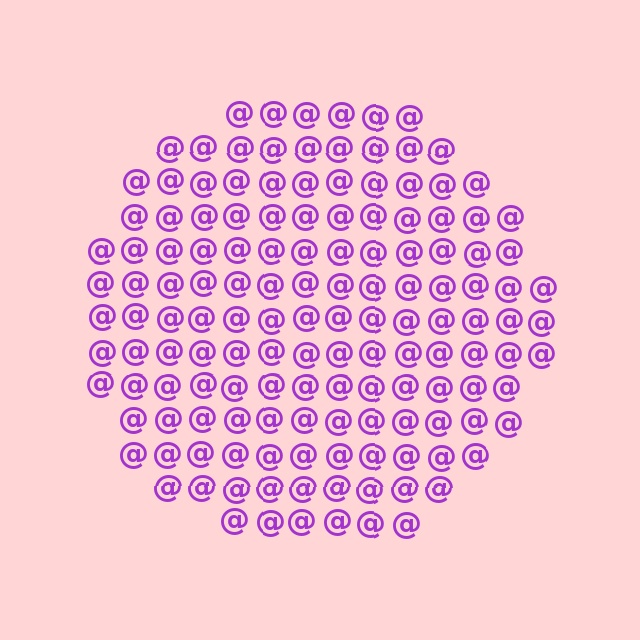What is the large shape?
The large shape is a circle.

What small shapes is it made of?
It is made of small at signs.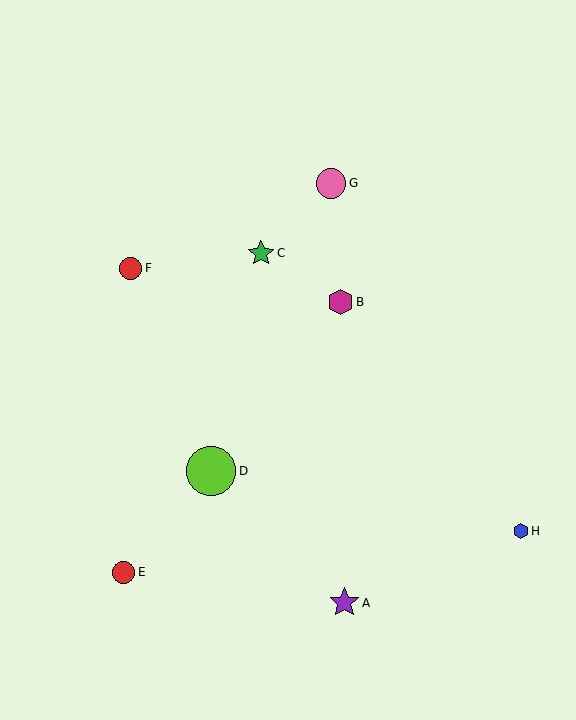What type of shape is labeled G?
Shape G is a pink circle.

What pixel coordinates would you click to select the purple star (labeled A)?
Click at (344, 603) to select the purple star A.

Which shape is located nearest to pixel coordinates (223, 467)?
The lime circle (labeled D) at (211, 471) is nearest to that location.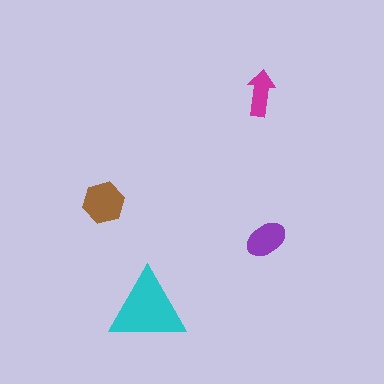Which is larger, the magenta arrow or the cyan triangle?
The cyan triangle.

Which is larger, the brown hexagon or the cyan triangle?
The cyan triangle.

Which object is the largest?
The cyan triangle.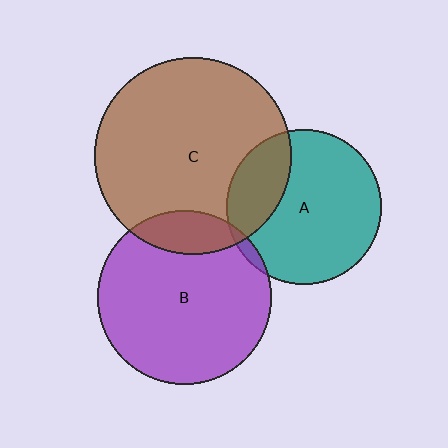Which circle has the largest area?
Circle C (brown).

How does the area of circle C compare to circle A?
Approximately 1.6 times.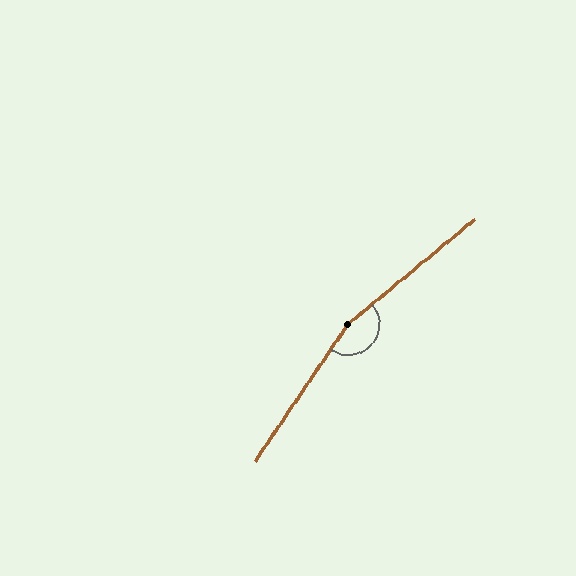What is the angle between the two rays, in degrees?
Approximately 164 degrees.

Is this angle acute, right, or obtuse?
It is obtuse.